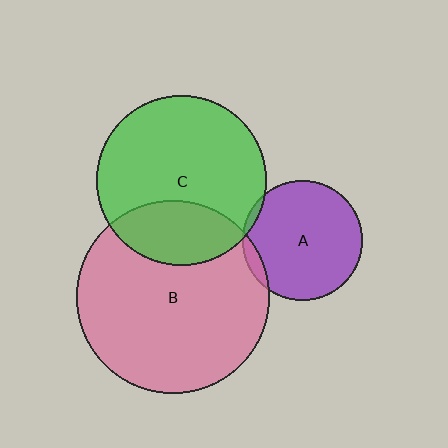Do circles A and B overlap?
Yes.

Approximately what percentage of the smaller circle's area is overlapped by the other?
Approximately 5%.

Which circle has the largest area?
Circle B (pink).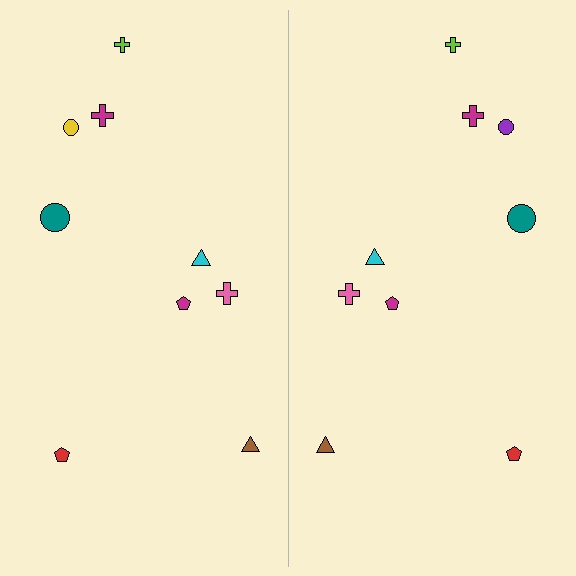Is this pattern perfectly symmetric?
No, the pattern is not perfectly symmetric. The purple circle on the right side breaks the symmetry — its mirror counterpart is yellow.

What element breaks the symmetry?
The purple circle on the right side breaks the symmetry — its mirror counterpart is yellow.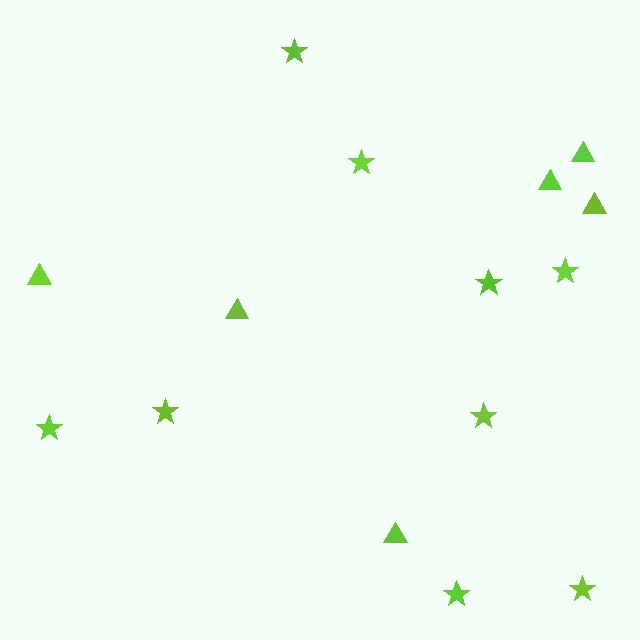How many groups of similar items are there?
There are 2 groups: one group of triangles (6) and one group of stars (9).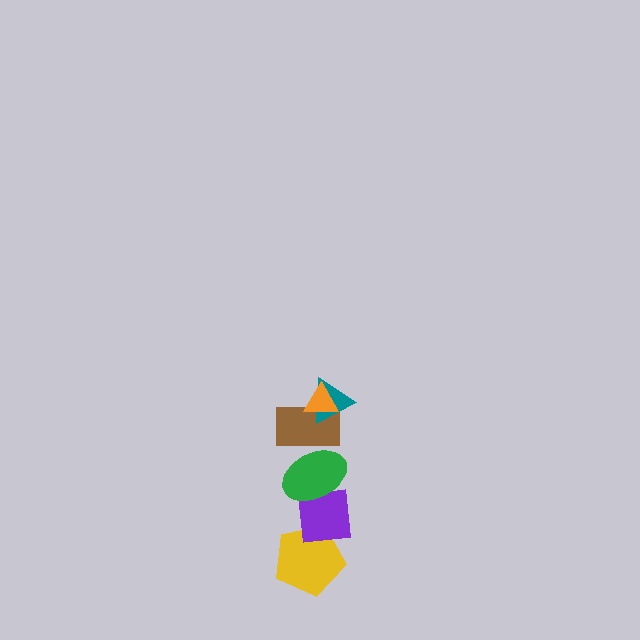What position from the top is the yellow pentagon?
The yellow pentagon is 6th from the top.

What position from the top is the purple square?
The purple square is 5th from the top.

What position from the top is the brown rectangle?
The brown rectangle is 3rd from the top.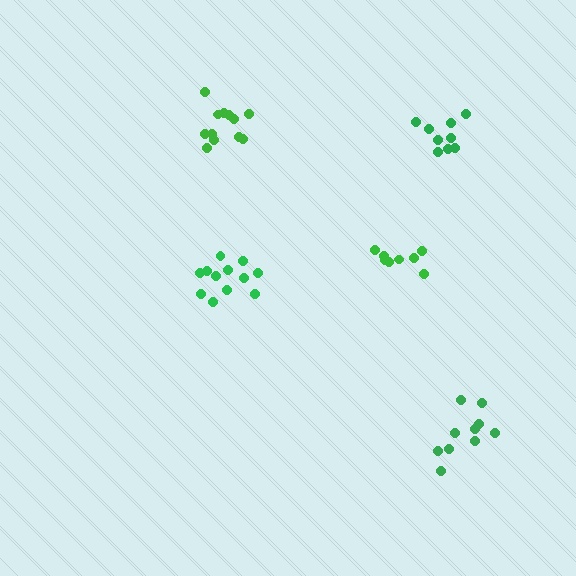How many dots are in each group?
Group 1: 12 dots, Group 2: 9 dots, Group 3: 8 dots, Group 4: 10 dots, Group 5: 12 dots (51 total).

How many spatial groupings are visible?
There are 5 spatial groupings.